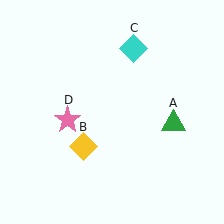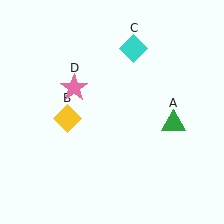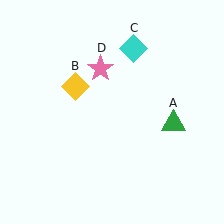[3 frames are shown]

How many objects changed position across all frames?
2 objects changed position: yellow diamond (object B), pink star (object D).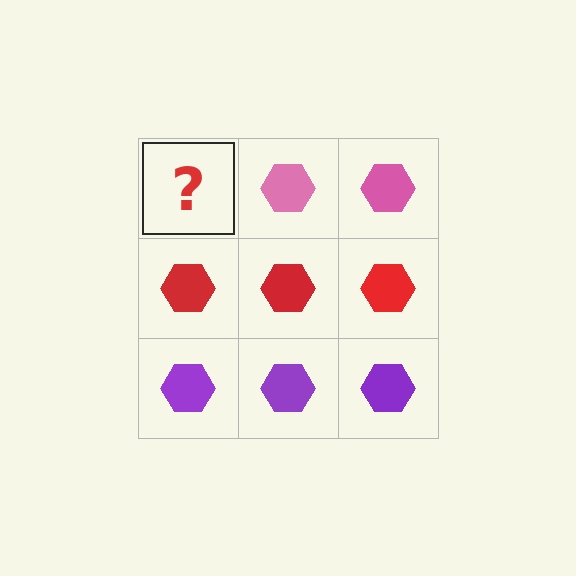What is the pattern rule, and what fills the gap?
The rule is that each row has a consistent color. The gap should be filled with a pink hexagon.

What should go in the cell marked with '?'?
The missing cell should contain a pink hexagon.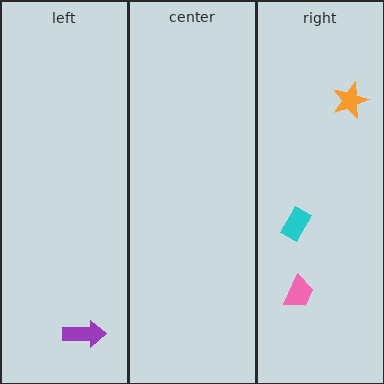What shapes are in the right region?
The cyan rectangle, the pink trapezoid, the orange star.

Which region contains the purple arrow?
The left region.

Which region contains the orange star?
The right region.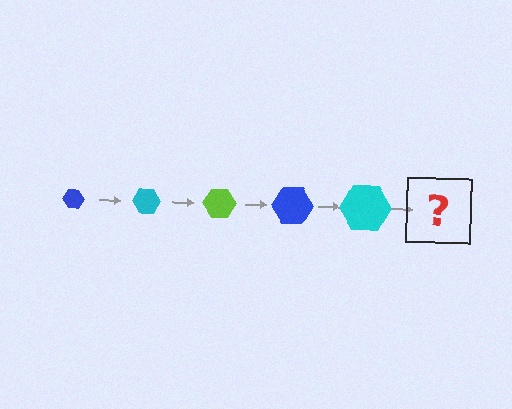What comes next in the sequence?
The next element should be a lime hexagon, larger than the previous one.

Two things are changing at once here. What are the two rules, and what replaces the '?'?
The two rules are that the hexagon grows larger each step and the color cycles through blue, cyan, and lime. The '?' should be a lime hexagon, larger than the previous one.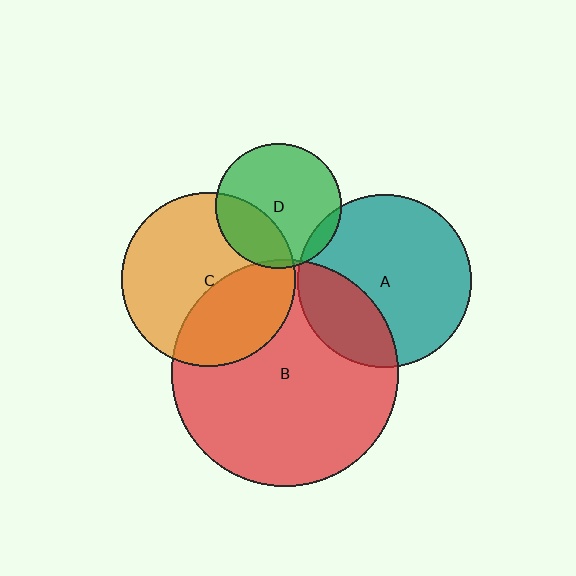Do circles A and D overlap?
Yes.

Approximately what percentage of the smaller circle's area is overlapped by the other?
Approximately 10%.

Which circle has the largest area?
Circle B (red).